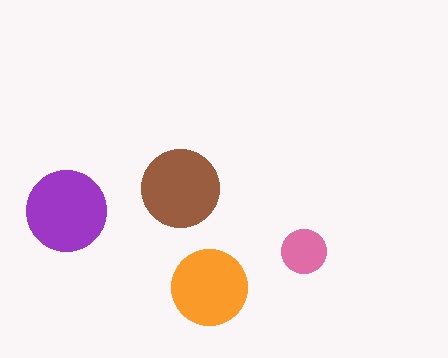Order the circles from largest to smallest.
the purple one, the brown one, the orange one, the pink one.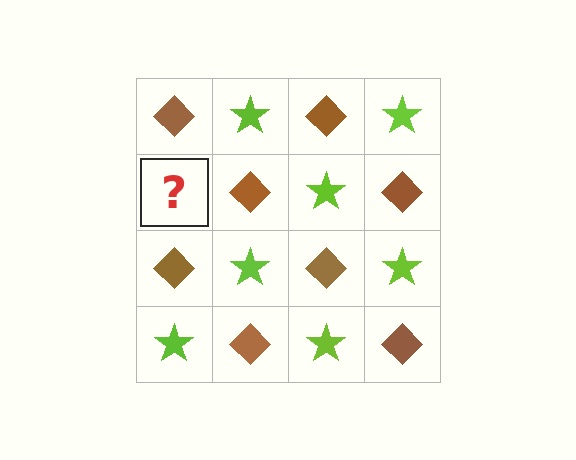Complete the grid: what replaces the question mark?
The question mark should be replaced with a lime star.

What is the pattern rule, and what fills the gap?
The rule is that it alternates brown diamond and lime star in a checkerboard pattern. The gap should be filled with a lime star.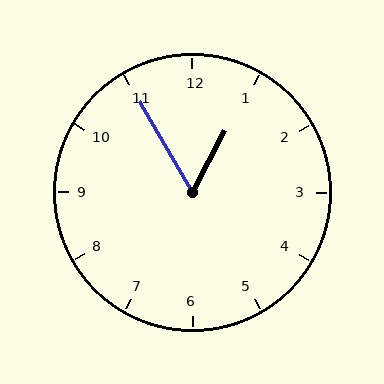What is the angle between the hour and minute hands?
Approximately 58 degrees.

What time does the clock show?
12:55.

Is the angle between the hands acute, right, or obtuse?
It is acute.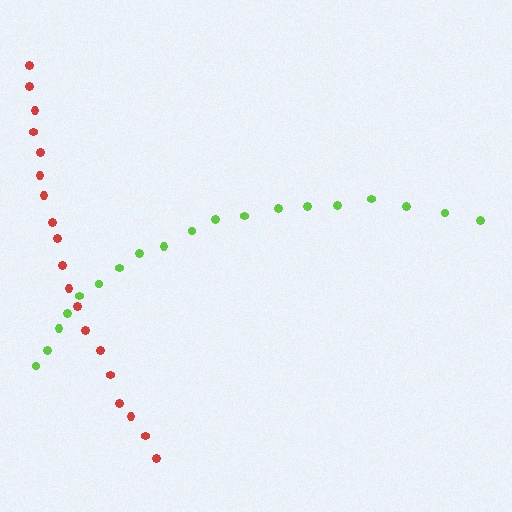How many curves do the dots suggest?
There are 2 distinct paths.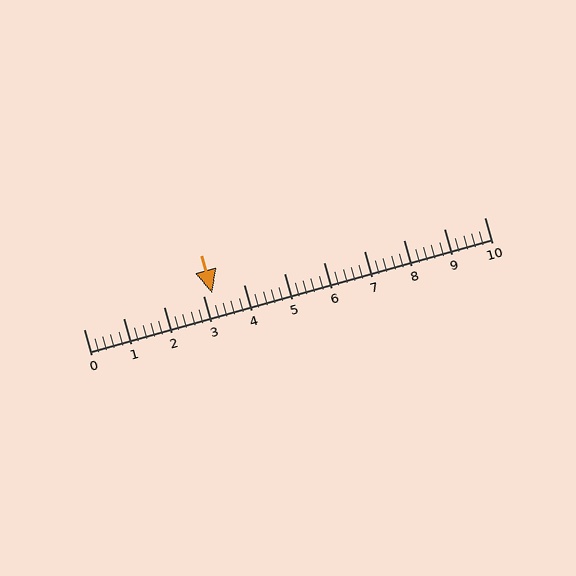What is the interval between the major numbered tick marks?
The major tick marks are spaced 1 units apart.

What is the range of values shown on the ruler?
The ruler shows values from 0 to 10.